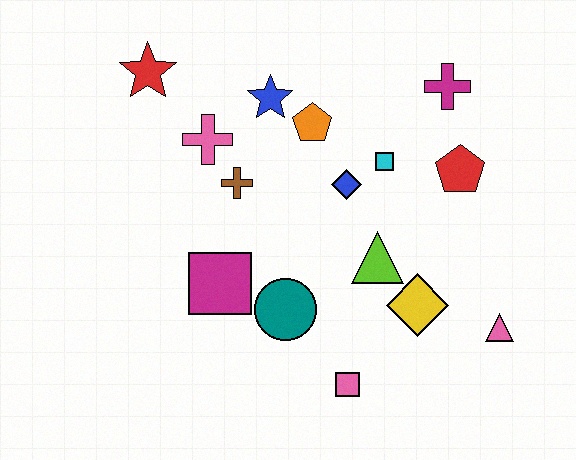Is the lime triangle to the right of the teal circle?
Yes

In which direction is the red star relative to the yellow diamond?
The red star is to the left of the yellow diamond.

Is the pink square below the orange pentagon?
Yes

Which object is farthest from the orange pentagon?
The pink triangle is farthest from the orange pentagon.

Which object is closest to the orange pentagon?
The blue star is closest to the orange pentagon.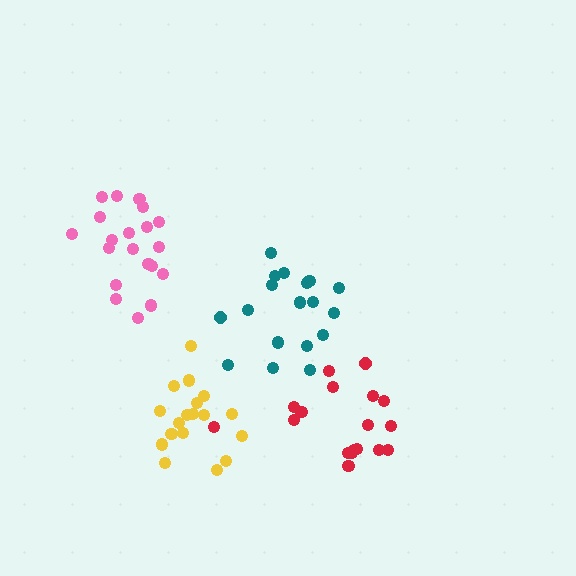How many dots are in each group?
Group 1: 19 dots, Group 2: 18 dots, Group 3: 20 dots, Group 4: 18 dots (75 total).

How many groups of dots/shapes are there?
There are 4 groups.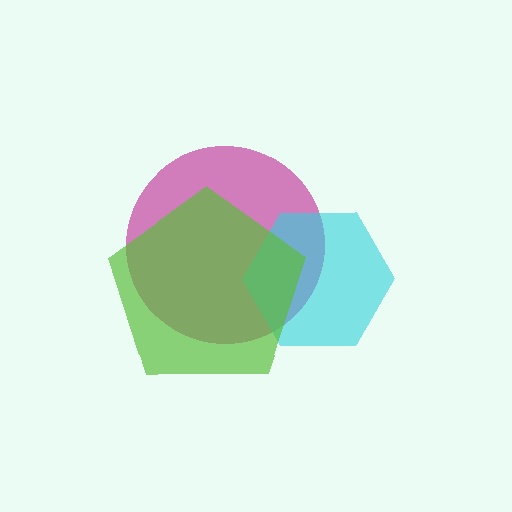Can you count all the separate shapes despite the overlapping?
Yes, there are 3 separate shapes.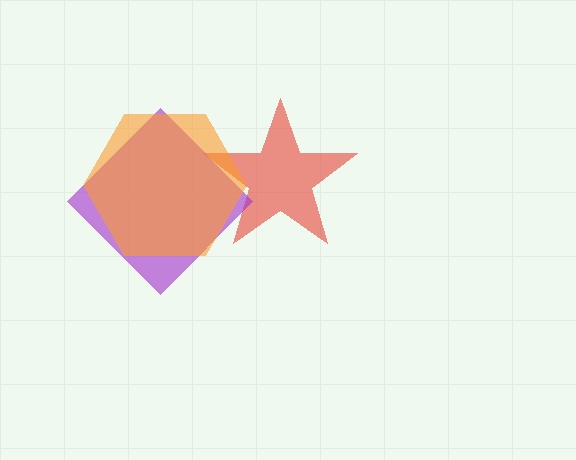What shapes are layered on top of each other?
The layered shapes are: a red star, a purple diamond, an orange hexagon.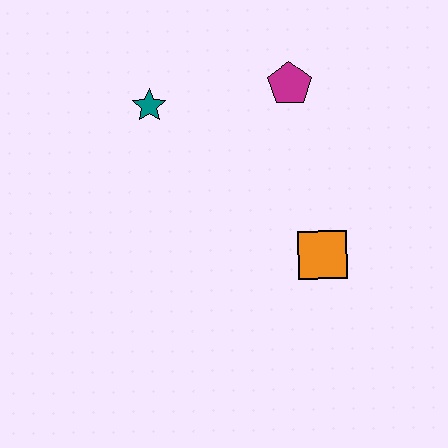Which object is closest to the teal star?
The magenta pentagon is closest to the teal star.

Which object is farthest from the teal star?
The orange square is farthest from the teal star.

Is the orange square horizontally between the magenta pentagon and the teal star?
No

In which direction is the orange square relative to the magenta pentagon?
The orange square is below the magenta pentagon.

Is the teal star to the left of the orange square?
Yes